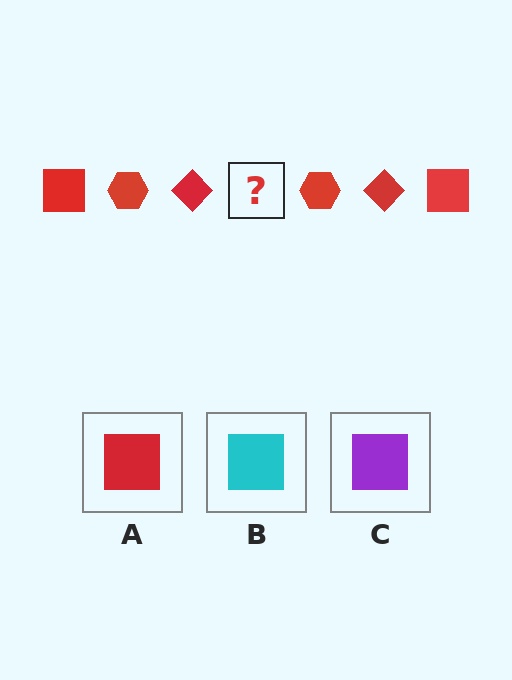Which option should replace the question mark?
Option A.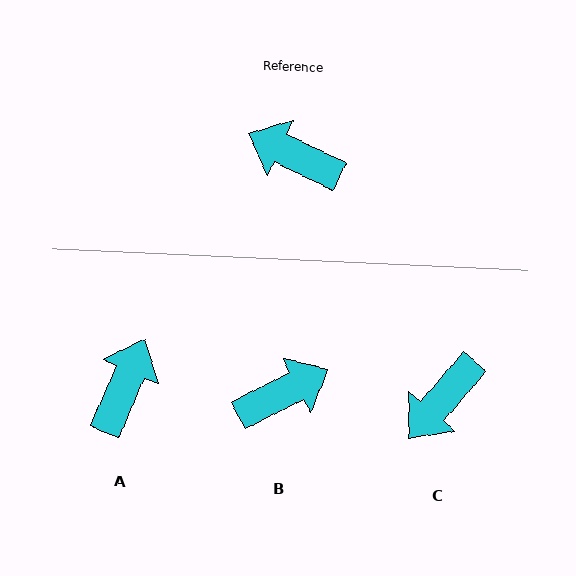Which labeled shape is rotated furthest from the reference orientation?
B, about 127 degrees away.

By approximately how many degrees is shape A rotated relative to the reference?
Approximately 88 degrees clockwise.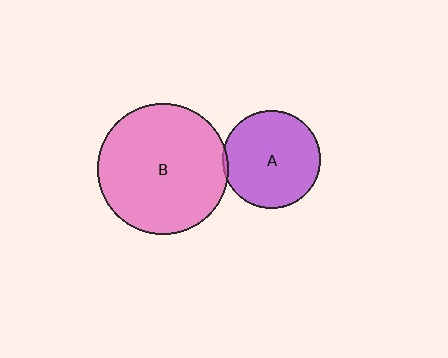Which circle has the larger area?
Circle B (pink).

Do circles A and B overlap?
Yes.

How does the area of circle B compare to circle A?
Approximately 1.8 times.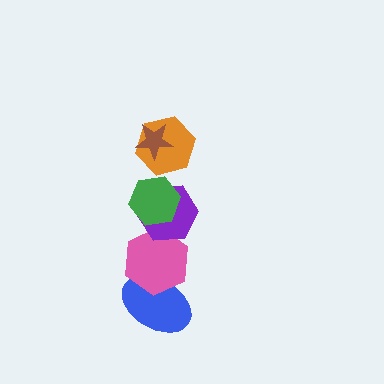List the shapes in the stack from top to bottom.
From top to bottom: the brown star, the orange hexagon, the green hexagon, the purple hexagon, the pink hexagon, the blue ellipse.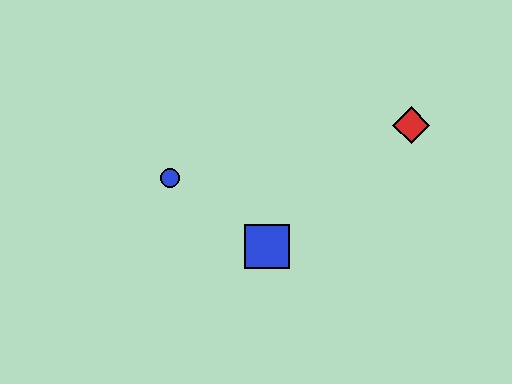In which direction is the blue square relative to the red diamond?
The blue square is to the left of the red diamond.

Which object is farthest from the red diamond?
The blue circle is farthest from the red diamond.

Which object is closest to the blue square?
The blue circle is closest to the blue square.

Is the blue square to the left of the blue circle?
No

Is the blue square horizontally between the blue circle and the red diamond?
Yes